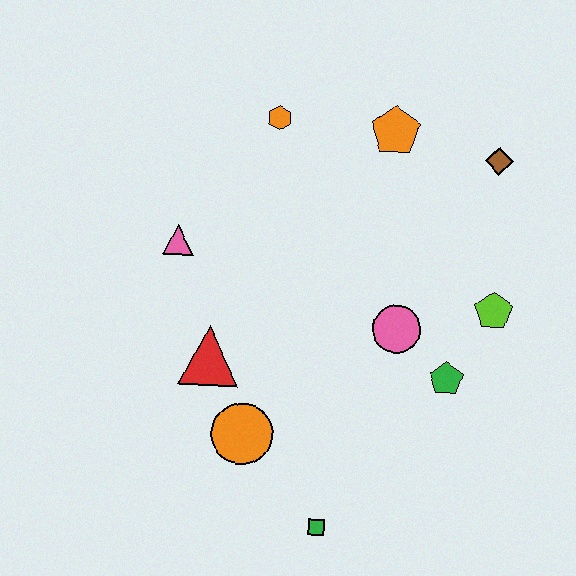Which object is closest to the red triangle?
The orange circle is closest to the red triangle.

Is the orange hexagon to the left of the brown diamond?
Yes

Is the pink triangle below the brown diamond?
Yes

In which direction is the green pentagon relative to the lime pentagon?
The green pentagon is below the lime pentagon.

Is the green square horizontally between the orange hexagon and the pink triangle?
No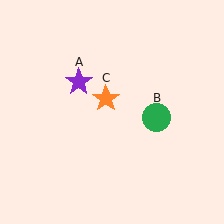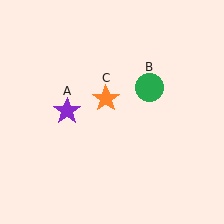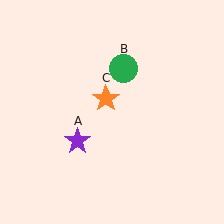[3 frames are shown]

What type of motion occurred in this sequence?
The purple star (object A), green circle (object B) rotated counterclockwise around the center of the scene.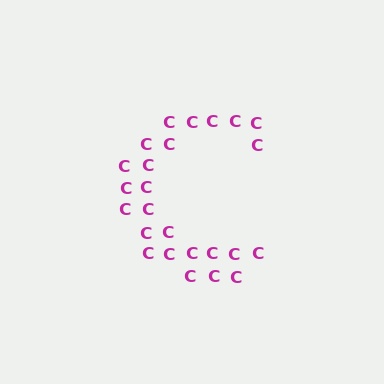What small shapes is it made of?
It is made of small letter C's.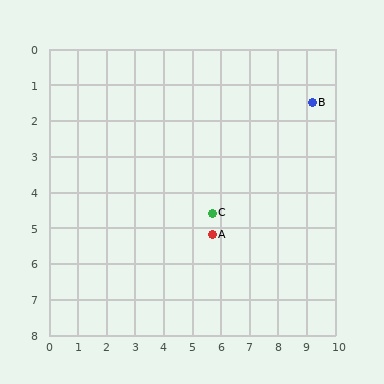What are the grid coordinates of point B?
Point B is at approximately (9.2, 1.5).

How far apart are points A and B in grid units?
Points A and B are about 5.1 grid units apart.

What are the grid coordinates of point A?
Point A is at approximately (5.7, 5.2).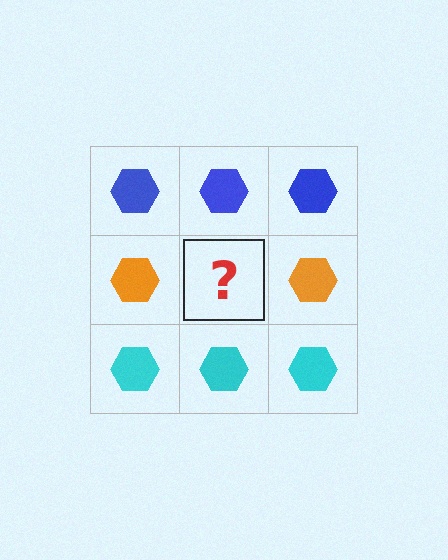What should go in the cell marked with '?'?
The missing cell should contain an orange hexagon.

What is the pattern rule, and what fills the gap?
The rule is that each row has a consistent color. The gap should be filled with an orange hexagon.